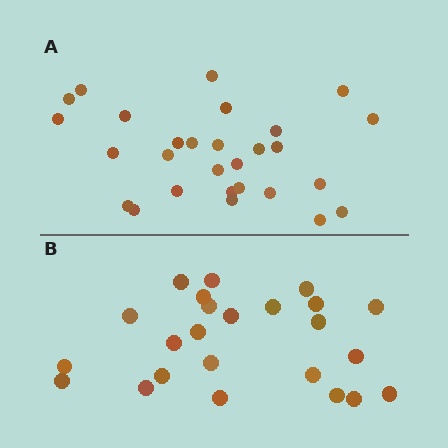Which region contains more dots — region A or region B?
Region A (the top region) has more dots.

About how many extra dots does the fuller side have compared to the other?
Region A has about 4 more dots than region B.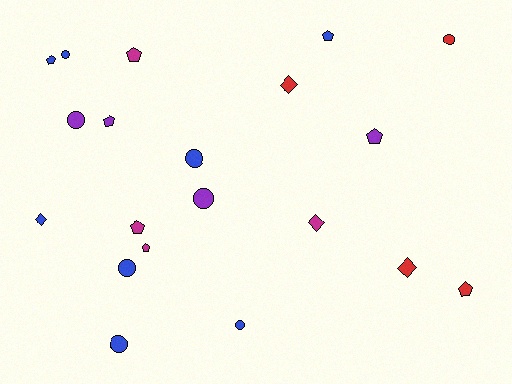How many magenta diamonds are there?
There is 1 magenta diamond.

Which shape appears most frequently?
Circle, with 8 objects.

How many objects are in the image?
There are 20 objects.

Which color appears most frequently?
Blue, with 8 objects.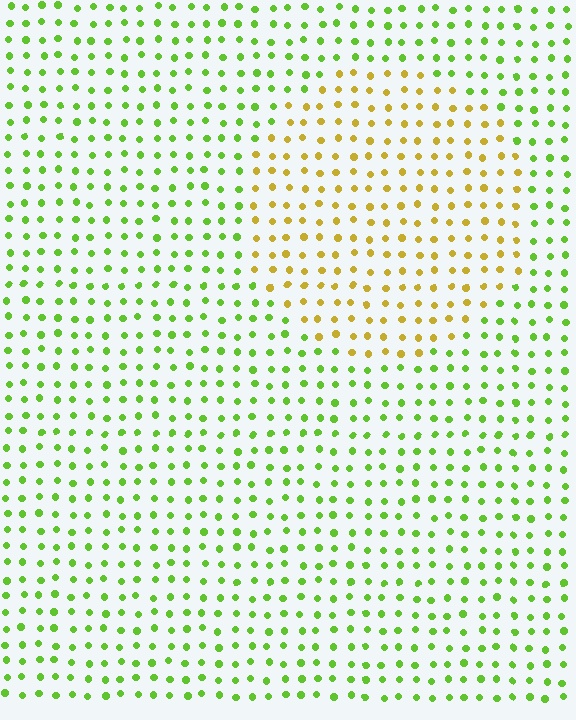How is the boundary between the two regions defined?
The boundary is defined purely by a slight shift in hue (about 50 degrees). Spacing, size, and orientation are identical on both sides.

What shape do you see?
I see a circle.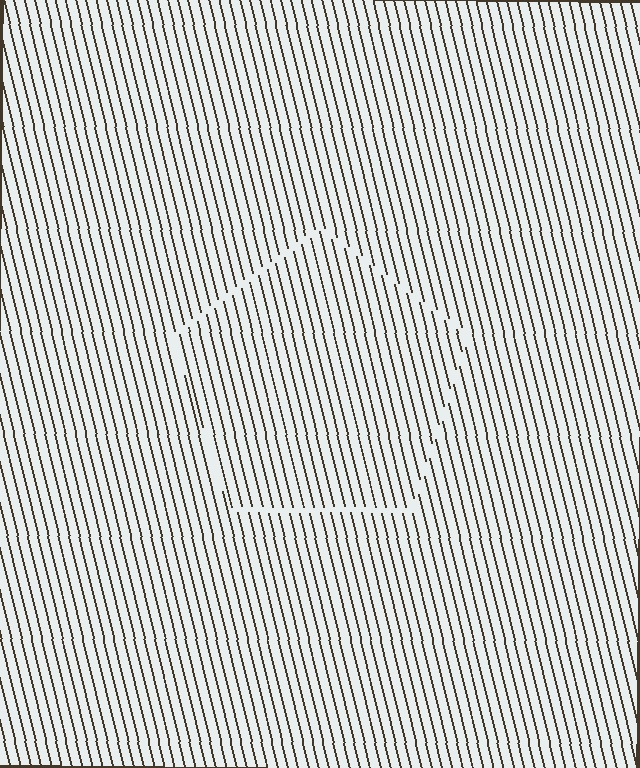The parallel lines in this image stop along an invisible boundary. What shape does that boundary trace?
An illusory pentagon. The interior of the shape contains the same grating, shifted by half a period — the contour is defined by the phase discontinuity where line-ends from the inner and outer gratings abut.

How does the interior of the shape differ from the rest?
The interior of the shape contains the same grating, shifted by half a period — the contour is defined by the phase discontinuity where line-ends from the inner and outer gratings abut.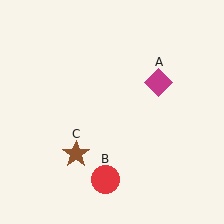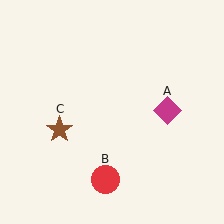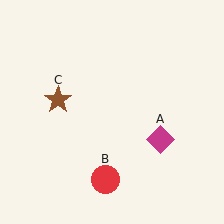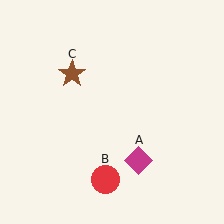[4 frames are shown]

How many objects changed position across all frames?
2 objects changed position: magenta diamond (object A), brown star (object C).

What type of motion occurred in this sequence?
The magenta diamond (object A), brown star (object C) rotated clockwise around the center of the scene.